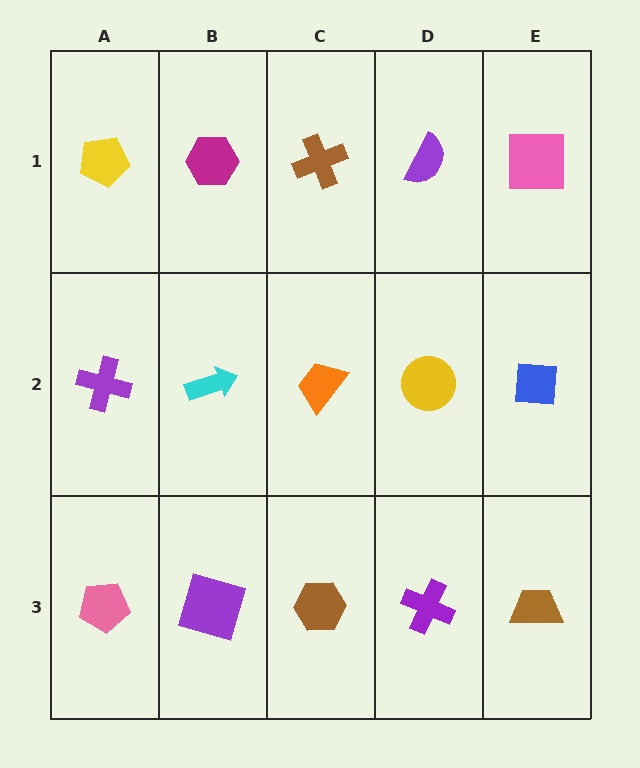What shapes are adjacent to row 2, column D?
A purple semicircle (row 1, column D), a purple cross (row 3, column D), an orange trapezoid (row 2, column C), a blue square (row 2, column E).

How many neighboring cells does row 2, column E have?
3.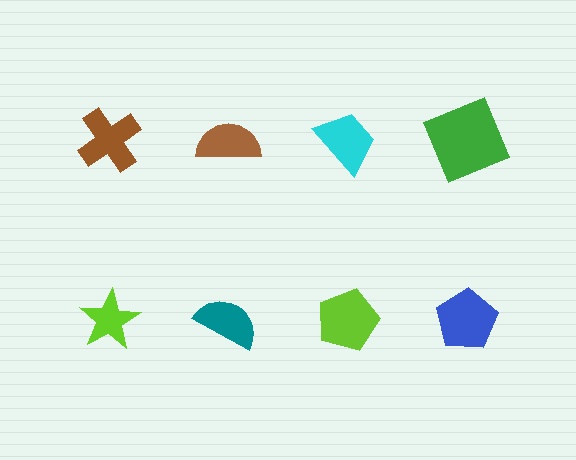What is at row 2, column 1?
A lime star.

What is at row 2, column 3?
A lime pentagon.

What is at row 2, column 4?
A blue pentagon.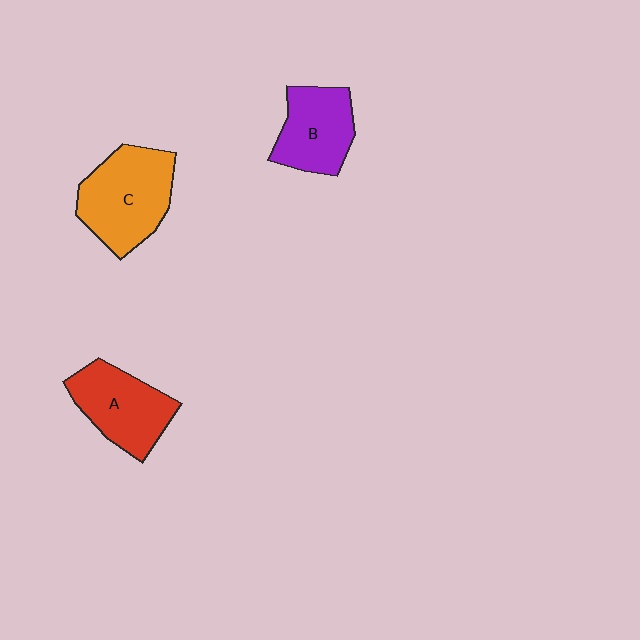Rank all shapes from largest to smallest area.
From largest to smallest: C (orange), A (red), B (purple).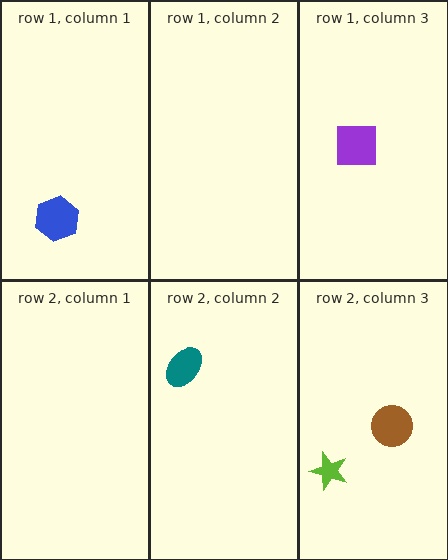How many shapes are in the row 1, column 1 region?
1.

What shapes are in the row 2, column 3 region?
The lime star, the brown circle.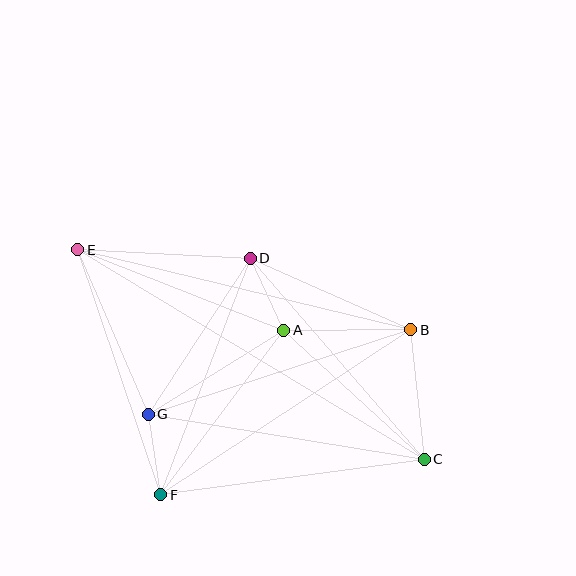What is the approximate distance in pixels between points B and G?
The distance between B and G is approximately 276 pixels.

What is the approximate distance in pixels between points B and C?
The distance between B and C is approximately 130 pixels.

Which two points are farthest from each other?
Points C and E are farthest from each other.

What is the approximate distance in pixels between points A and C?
The distance between A and C is approximately 191 pixels.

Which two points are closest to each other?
Points A and D are closest to each other.